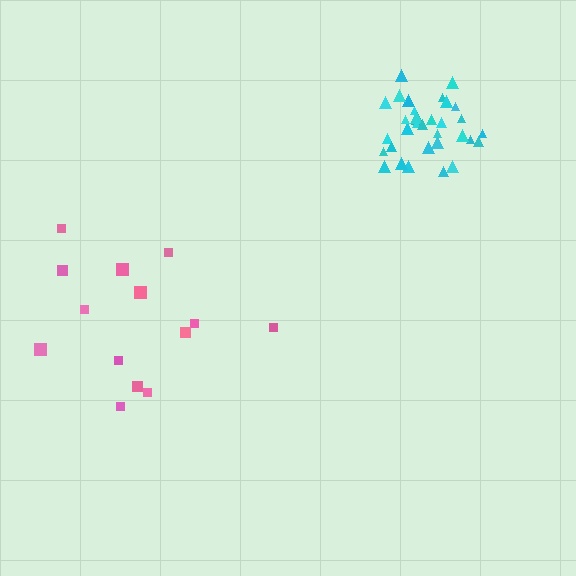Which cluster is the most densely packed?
Cyan.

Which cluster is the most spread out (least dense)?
Pink.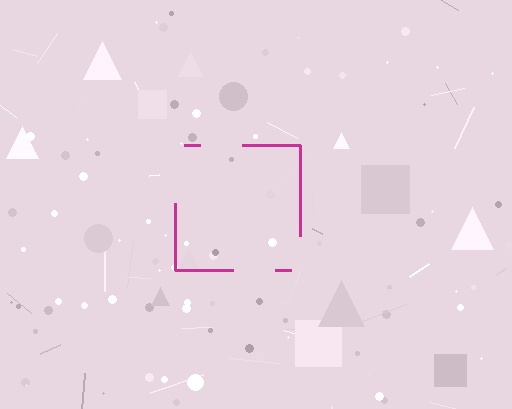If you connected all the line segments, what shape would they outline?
They would outline a square.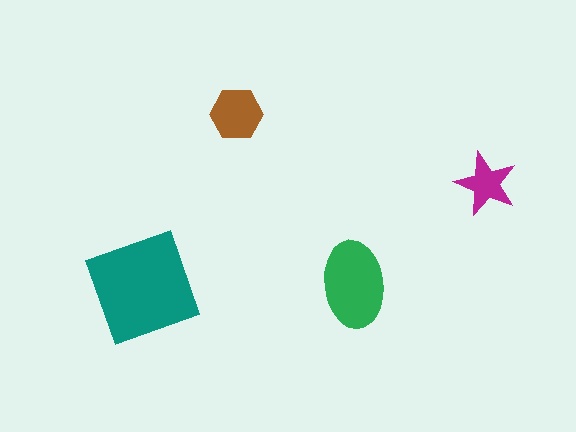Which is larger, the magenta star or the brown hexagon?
The brown hexagon.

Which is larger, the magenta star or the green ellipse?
The green ellipse.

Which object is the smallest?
The magenta star.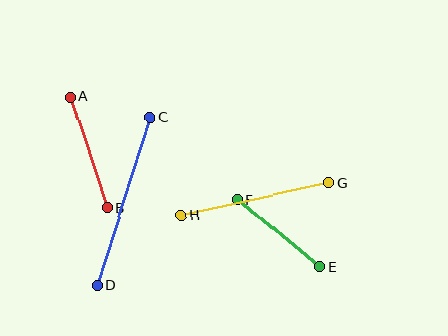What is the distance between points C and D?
The distance is approximately 177 pixels.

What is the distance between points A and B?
The distance is approximately 117 pixels.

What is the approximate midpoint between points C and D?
The midpoint is at approximately (124, 201) pixels.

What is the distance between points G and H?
The distance is approximately 152 pixels.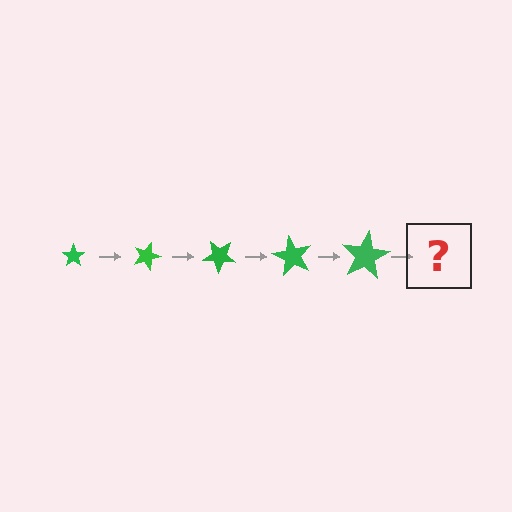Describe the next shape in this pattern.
It should be a star, larger than the previous one and rotated 100 degrees from the start.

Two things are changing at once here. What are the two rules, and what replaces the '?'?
The two rules are that the star grows larger each step and it rotates 20 degrees each step. The '?' should be a star, larger than the previous one and rotated 100 degrees from the start.